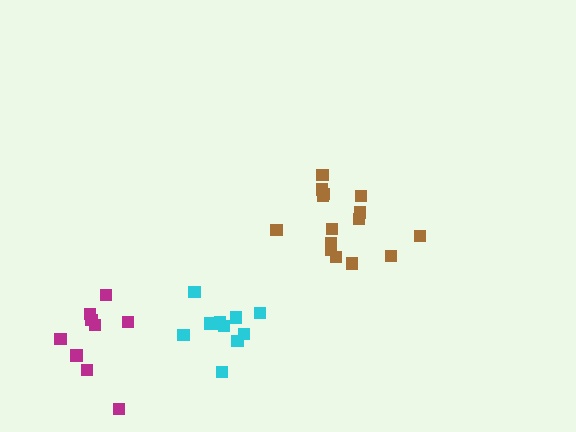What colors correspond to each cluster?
The clusters are colored: brown, cyan, magenta.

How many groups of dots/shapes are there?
There are 3 groups.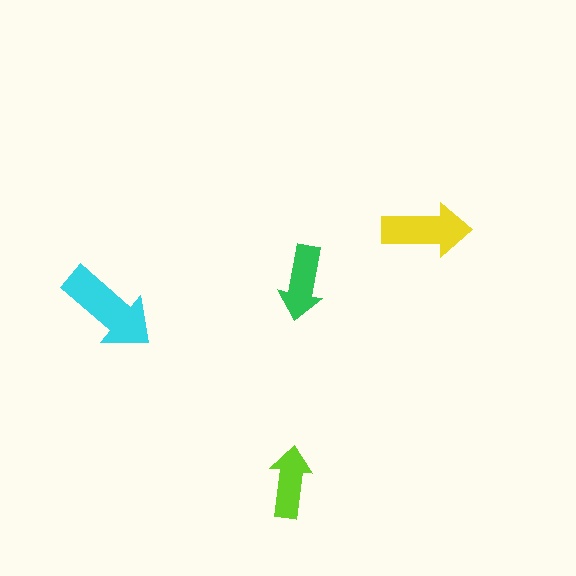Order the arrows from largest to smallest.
the cyan one, the yellow one, the green one, the lime one.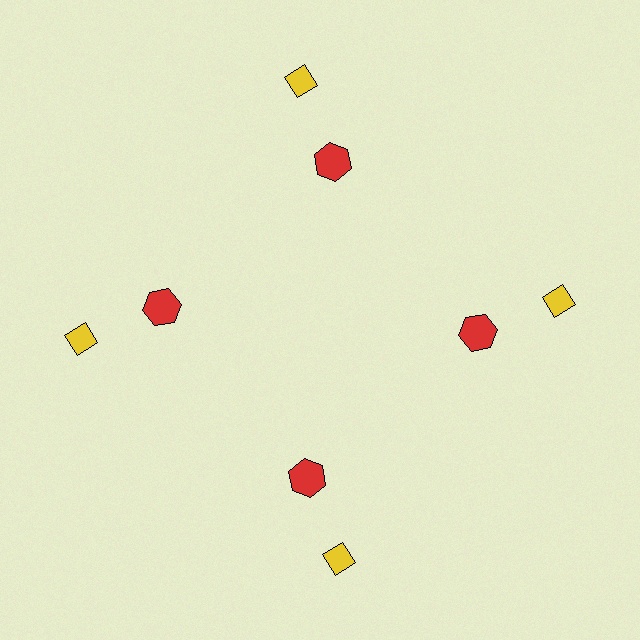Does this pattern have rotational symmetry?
Yes, this pattern has 4-fold rotational symmetry. It looks the same after rotating 90 degrees around the center.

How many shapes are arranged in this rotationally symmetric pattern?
There are 8 shapes, arranged in 4 groups of 2.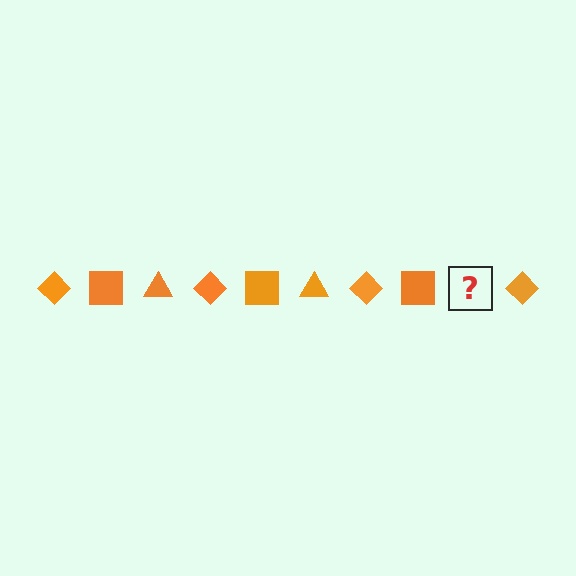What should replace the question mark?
The question mark should be replaced with an orange triangle.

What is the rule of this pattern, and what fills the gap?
The rule is that the pattern cycles through diamond, square, triangle shapes in orange. The gap should be filled with an orange triangle.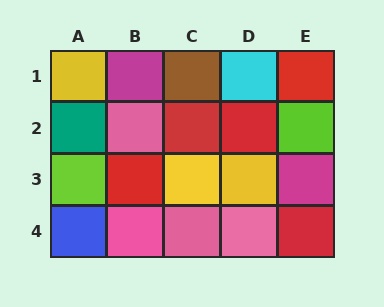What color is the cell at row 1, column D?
Cyan.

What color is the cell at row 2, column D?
Red.